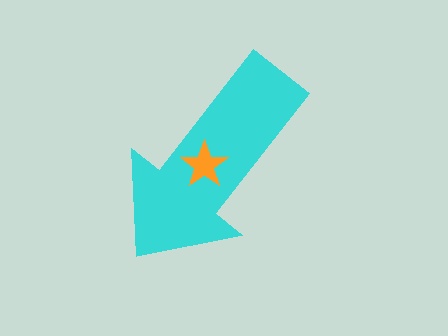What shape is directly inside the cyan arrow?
The orange star.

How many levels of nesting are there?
2.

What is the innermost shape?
The orange star.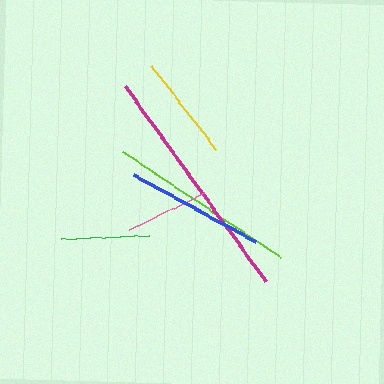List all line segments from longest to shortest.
From longest to shortest: magenta, lime, blue, yellow, green, pink.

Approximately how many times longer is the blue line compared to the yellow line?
The blue line is approximately 1.3 times the length of the yellow line.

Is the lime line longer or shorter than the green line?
The lime line is longer than the green line.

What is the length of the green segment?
The green segment is approximately 89 pixels long.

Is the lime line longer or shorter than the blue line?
The lime line is longer than the blue line.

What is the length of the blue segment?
The blue segment is approximately 138 pixels long.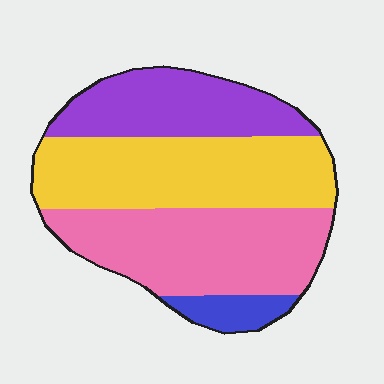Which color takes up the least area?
Blue, at roughly 5%.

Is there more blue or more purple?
Purple.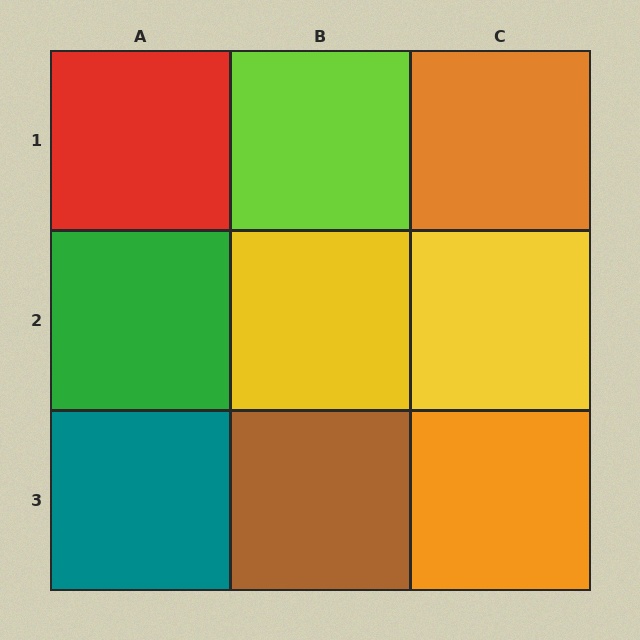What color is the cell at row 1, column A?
Red.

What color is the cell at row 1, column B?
Lime.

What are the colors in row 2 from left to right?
Green, yellow, yellow.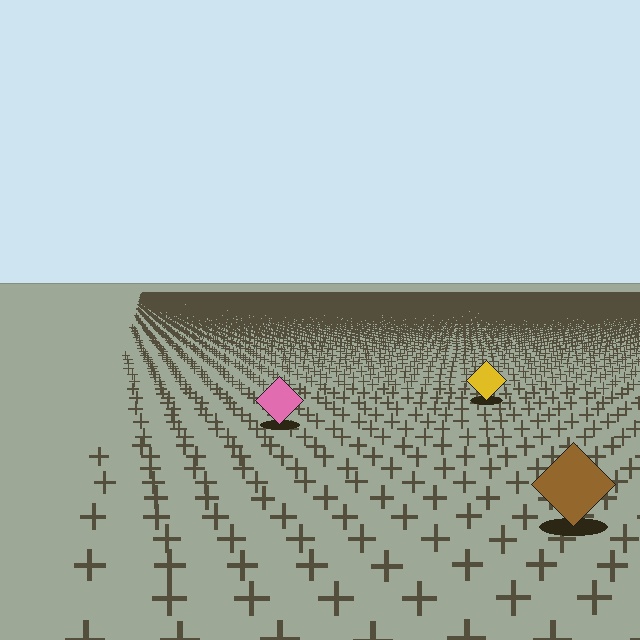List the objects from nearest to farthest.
From nearest to farthest: the brown diamond, the pink diamond, the yellow diamond.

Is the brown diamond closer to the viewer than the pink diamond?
Yes. The brown diamond is closer — you can tell from the texture gradient: the ground texture is coarser near it.